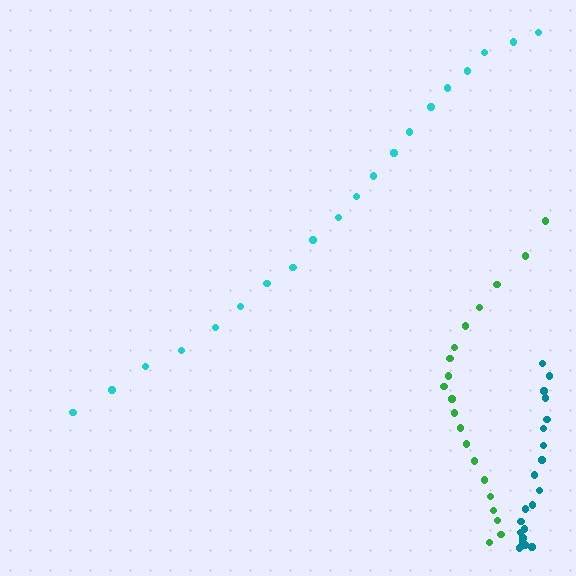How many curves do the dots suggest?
There are 3 distinct paths.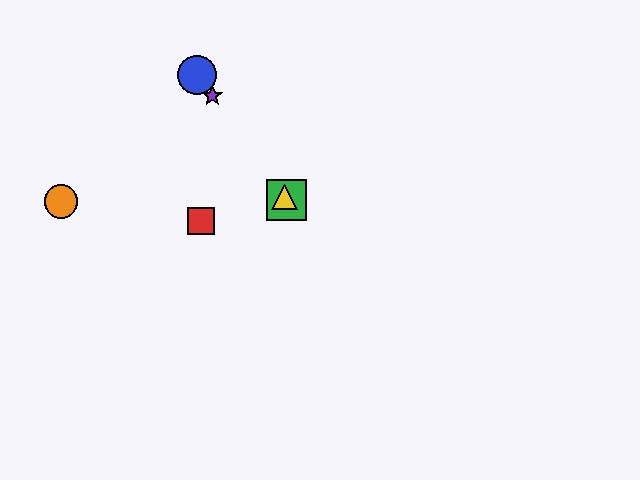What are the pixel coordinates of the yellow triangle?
The yellow triangle is at (284, 197).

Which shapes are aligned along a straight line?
The blue circle, the green square, the yellow triangle, the purple star are aligned along a straight line.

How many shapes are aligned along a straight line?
4 shapes (the blue circle, the green square, the yellow triangle, the purple star) are aligned along a straight line.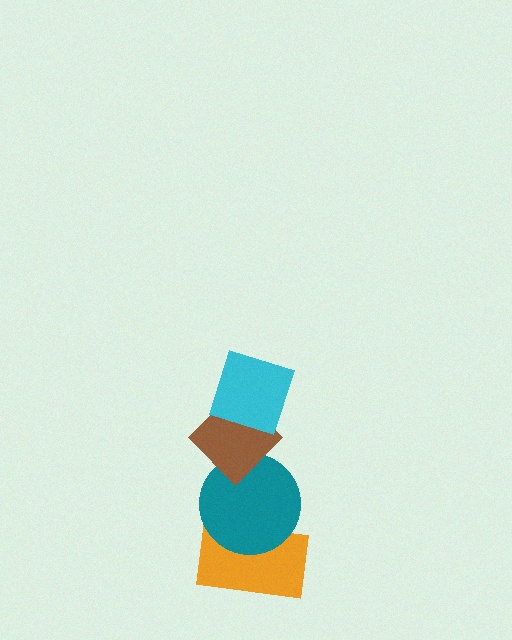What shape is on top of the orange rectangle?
The teal circle is on top of the orange rectangle.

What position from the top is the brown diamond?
The brown diamond is 2nd from the top.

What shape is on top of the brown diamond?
The cyan diamond is on top of the brown diamond.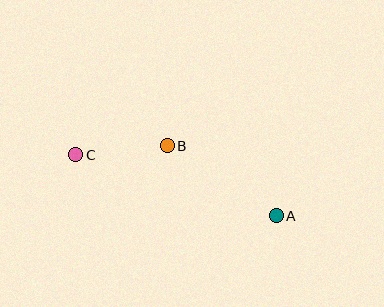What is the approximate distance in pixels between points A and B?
The distance between A and B is approximately 130 pixels.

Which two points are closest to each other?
Points B and C are closest to each other.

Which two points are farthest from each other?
Points A and C are farthest from each other.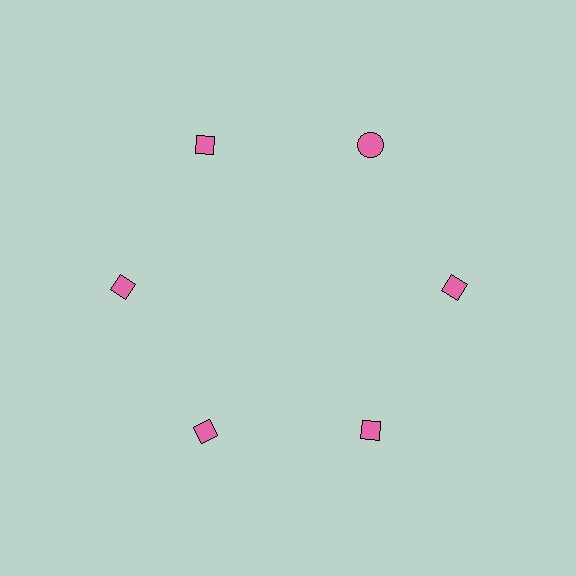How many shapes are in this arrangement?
There are 6 shapes arranged in a ring pattern.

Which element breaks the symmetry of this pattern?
The pink circle at roughly the 1 o'clock position breaks the symmetry. All other shapes are pink diamonds.